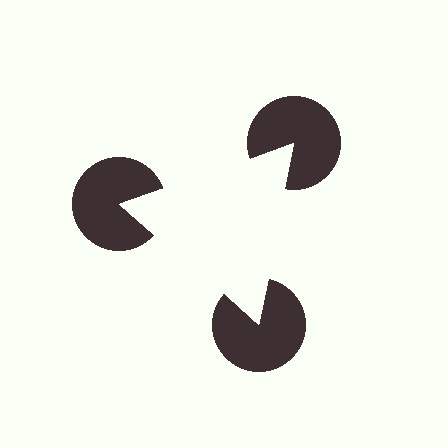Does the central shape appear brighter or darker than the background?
It typically appears slightly brighter than the background, even though no actual brightness change is drawn.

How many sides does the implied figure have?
3 sides.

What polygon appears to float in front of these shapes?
An illusory triangle — its edges are inferred from the aligned wedge cuts in the pac-man discs, not physically drawn.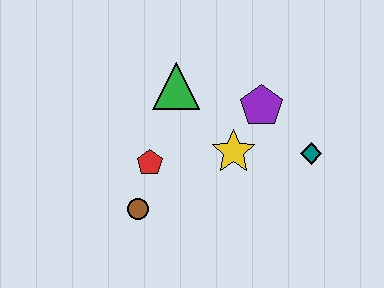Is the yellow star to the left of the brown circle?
No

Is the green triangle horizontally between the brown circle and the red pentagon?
No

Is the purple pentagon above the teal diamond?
Yes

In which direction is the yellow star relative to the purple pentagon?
The yellow star is below the purple pentagon.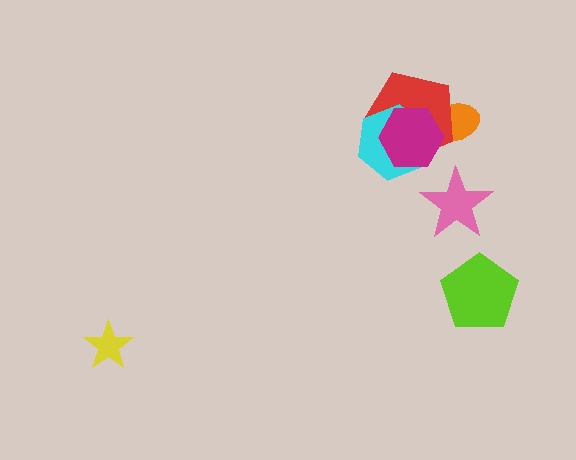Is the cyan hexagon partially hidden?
Yes, it is partially covered by another shape.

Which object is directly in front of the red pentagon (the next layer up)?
The cyan hexagon is directly in front of the red pentagon.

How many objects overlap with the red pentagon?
3 objects overlap with the red pentagon.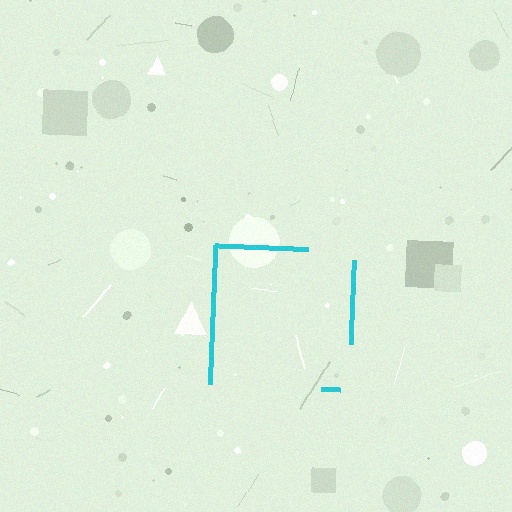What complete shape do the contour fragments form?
The contour fragments form a square.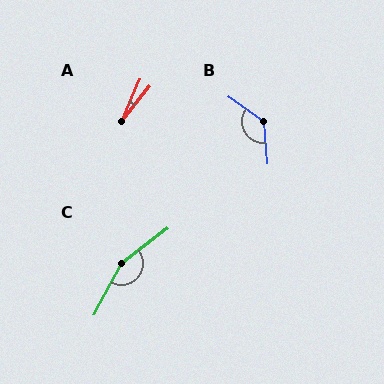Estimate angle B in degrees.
Approximately 130 degrees.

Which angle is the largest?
C, at approximately 156 degrees.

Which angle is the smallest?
A, at approximately 16 degrees.